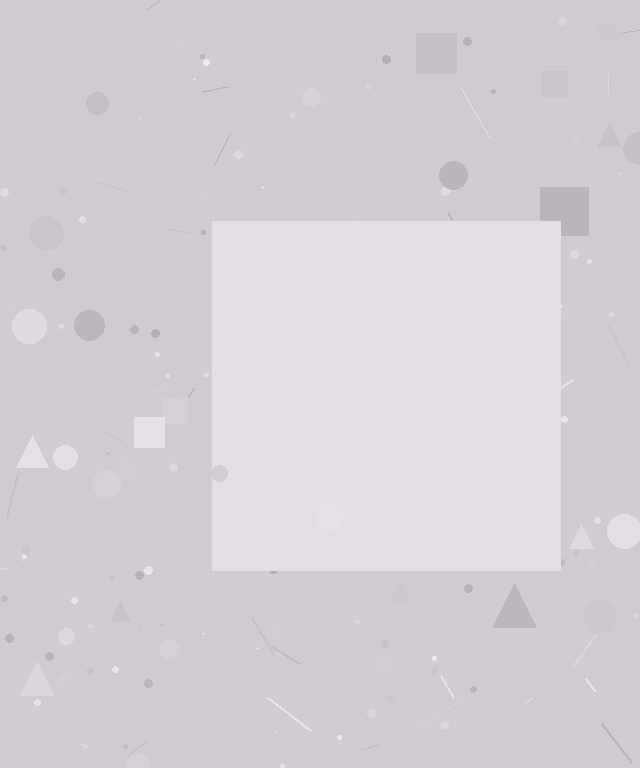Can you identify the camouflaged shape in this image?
The camouflaged shape is a square.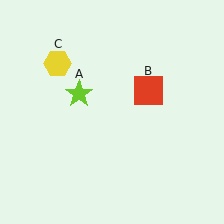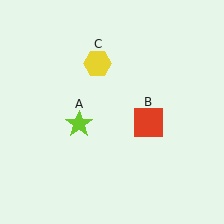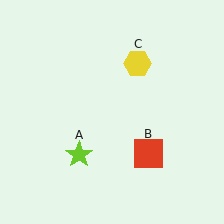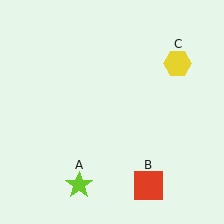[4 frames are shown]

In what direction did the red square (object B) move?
The red square (object B) moved down.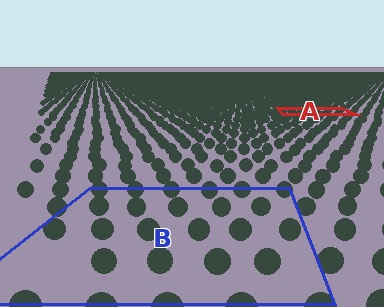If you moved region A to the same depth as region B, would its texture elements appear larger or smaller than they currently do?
They would appear larger. At a closer depth, the same texture elements are projected at a bigger on-screen size.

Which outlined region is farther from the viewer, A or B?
Region A is farther from the viewer — the texture elements inside it appear smaller and more densely packed.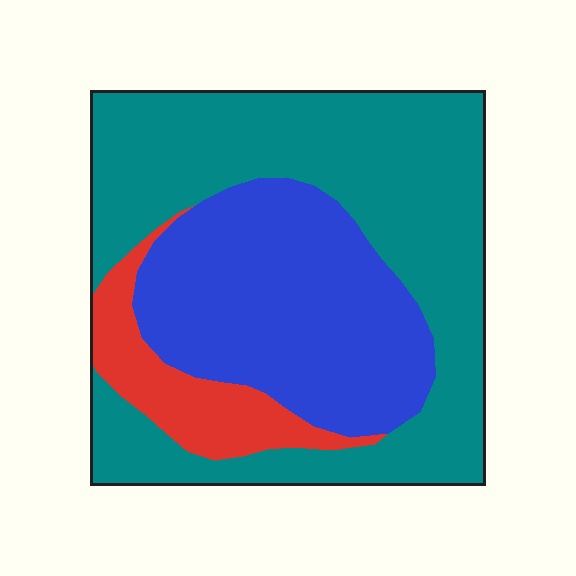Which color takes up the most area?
Teal, at roughly 55%.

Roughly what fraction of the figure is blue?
Blue takes up between a quarter and a half of the figure.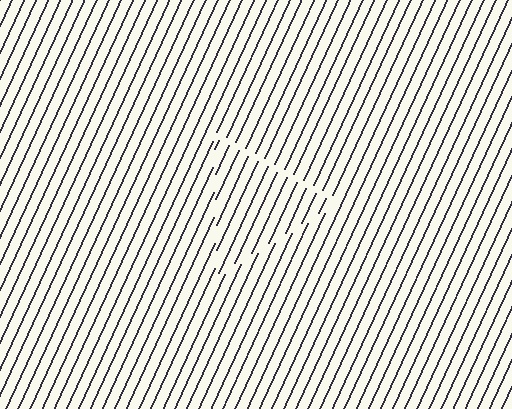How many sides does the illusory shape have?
3 sides — the line-ends trace a triangle.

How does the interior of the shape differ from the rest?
The interior of the shape contains the same grating, shifted by half a period — the contour is defined by the phase discontinuity where line-ends from the inner and outer gratings abut.